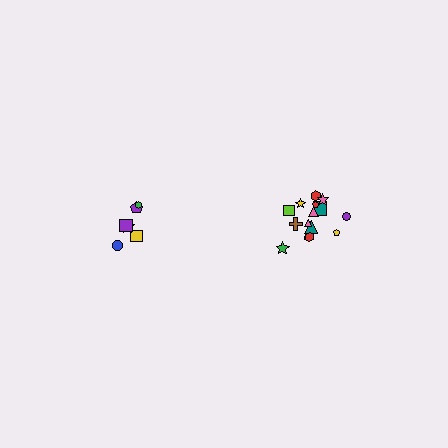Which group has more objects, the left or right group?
The right group.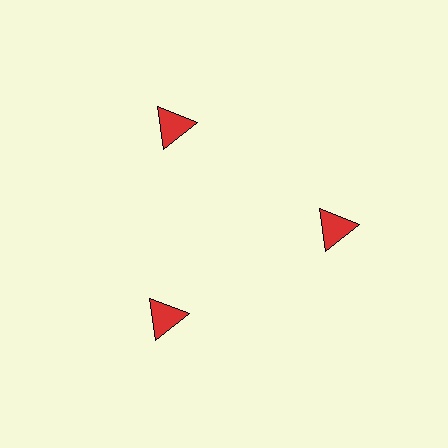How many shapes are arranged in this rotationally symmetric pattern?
There are 3 shapes, arranged in 3 groups of 1.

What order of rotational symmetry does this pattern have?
This pattern has 3-fold rotational symmetry.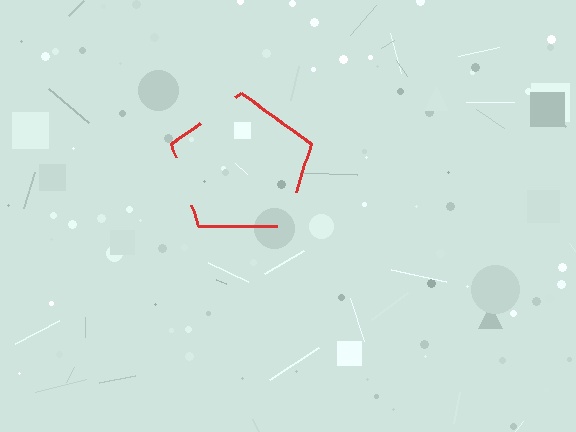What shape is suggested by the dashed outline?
The dashed outline suggests a pentagon.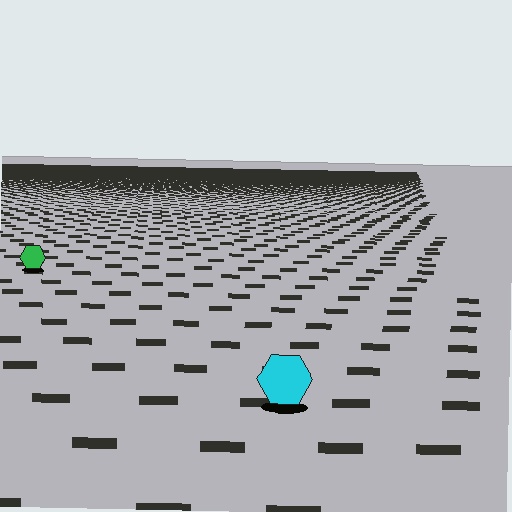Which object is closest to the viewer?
The cyan hexagon is closest. The texture marks near it are larger and more spread out.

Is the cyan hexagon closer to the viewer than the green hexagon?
Yes. The cyan hexagon is closer — you can tell from the texture gradient: the ground texture is coarser near it.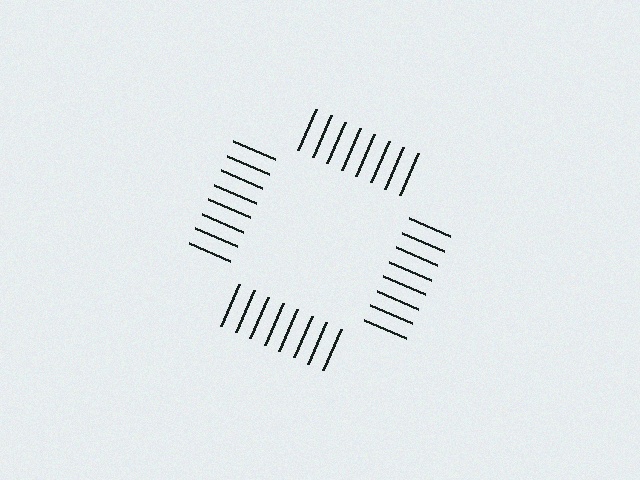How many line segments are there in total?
32 — 8 along each of the 4 edges.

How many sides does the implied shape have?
4 sides — the line-ends trace a square.